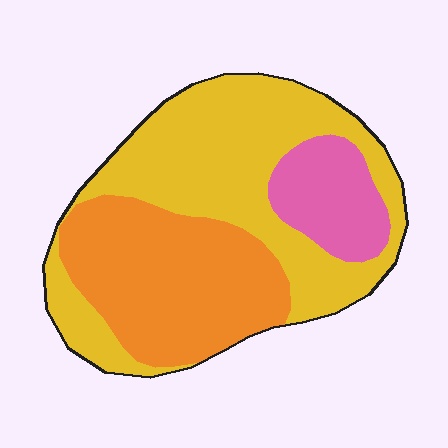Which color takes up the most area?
Yellow, at roughly 50%.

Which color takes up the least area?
Pink, at roughly 15%.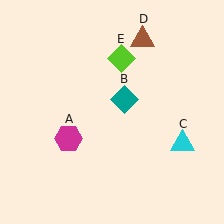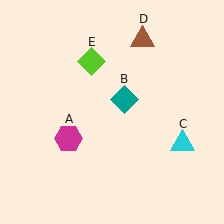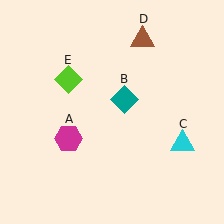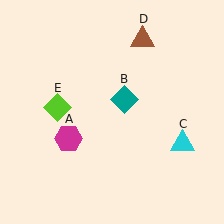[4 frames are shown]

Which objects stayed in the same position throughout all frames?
Magenta hexagon (object A) and teal diamond (object B) and cyan triangle (object C) and brown triangle (object D) remained stationary.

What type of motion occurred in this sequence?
The lime diamond (object E) rotated counterclockwise around the center of the scene.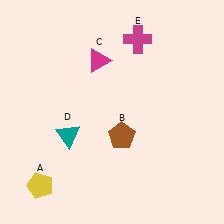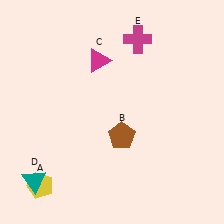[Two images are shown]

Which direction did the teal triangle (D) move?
The teal triangle (D) moved down.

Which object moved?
The teal triangle (D) moved down.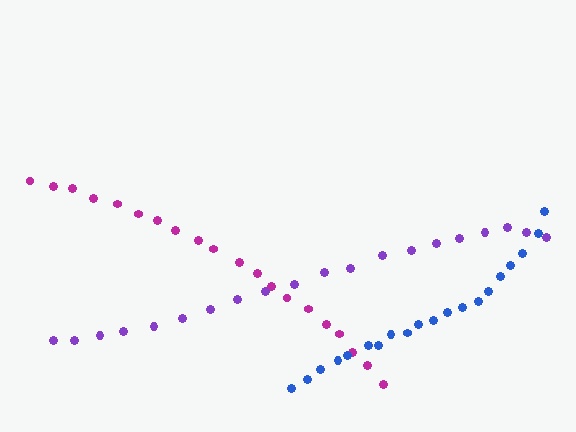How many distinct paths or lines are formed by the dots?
There are 3 distinct paths.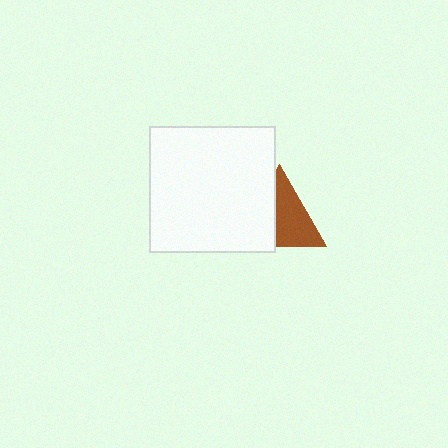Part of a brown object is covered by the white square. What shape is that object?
It is a triangle.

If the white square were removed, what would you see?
You would see the complete brown triangle.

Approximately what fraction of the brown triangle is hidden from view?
Roughly 42% of the brown triangle is hidden behind the white square.